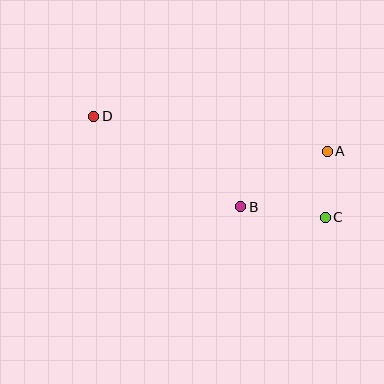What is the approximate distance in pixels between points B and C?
The distance between B and C is approximately 85 pixels.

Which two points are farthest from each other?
Points C and D are farthest from each other.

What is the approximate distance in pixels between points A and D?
The distance between A and D is approximately 236 pixels.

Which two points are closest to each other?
Points A and C are closest to each other.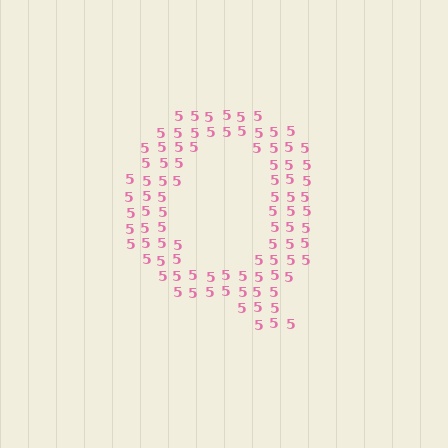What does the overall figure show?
The overall figure shows the letter Q.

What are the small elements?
The small elements are digit 5's.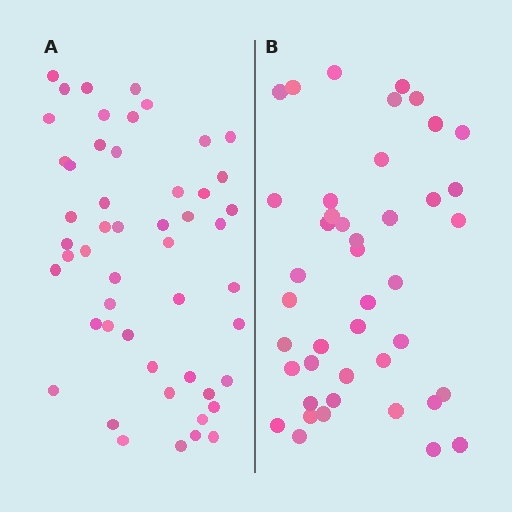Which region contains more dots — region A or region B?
Region A (the left region) has more dots.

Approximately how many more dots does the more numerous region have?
Region A has roughly 8 or so more dots than region B.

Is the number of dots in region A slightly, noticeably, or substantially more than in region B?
Region A has only slightly more — the two regions are fairly close. The ratio is roughly 1.2 to 1.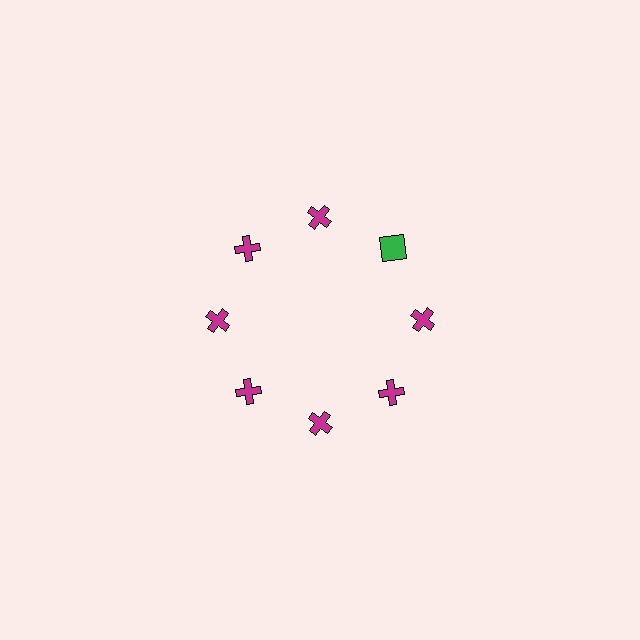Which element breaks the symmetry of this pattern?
The green square at roughly the 2 o'clock position breaks the symmetry. All other shapes are magenta crosses.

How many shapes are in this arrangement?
There are 8 shapes arranged in a ring pattern.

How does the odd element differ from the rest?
It differs in both color (green instead of magenta) and shape (square instead of cross).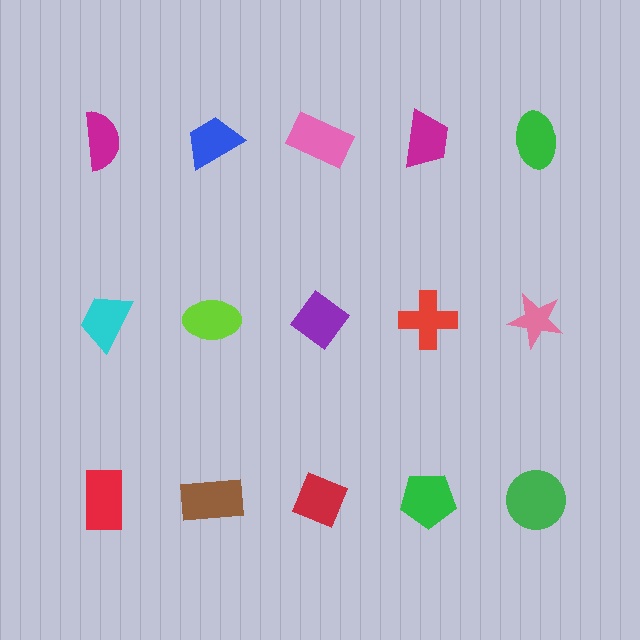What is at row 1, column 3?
A pink rectangle.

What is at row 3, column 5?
A green circle.